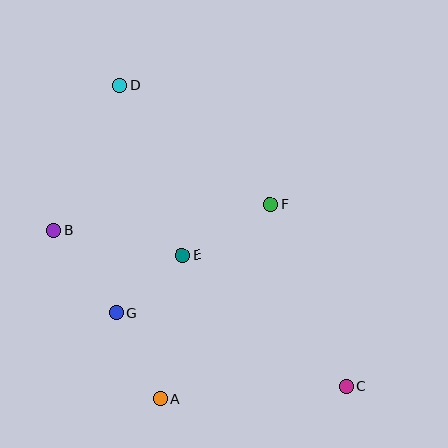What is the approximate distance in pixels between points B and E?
The distance between B and E is approximately 130 pixels.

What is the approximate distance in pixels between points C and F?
The distance between C and F is approximately 197 pixels.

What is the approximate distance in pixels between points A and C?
The distance between A and C is approximately 187 pixels.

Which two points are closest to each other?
Points E and G are closest to each other.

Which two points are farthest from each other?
Points C and D are farthest from each other.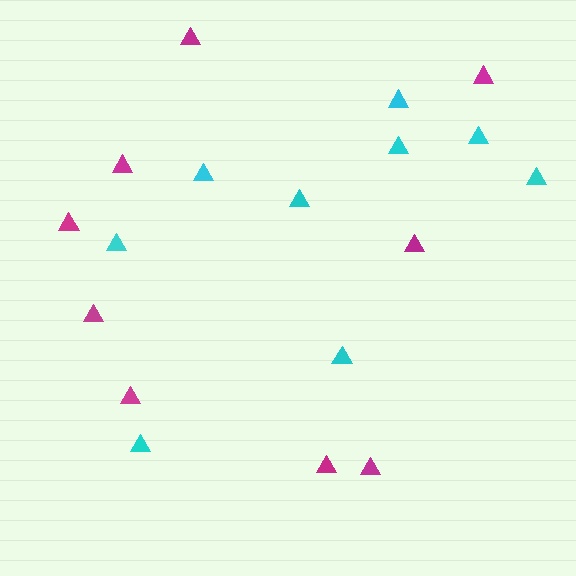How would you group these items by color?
There are 2 groups: one group of magenta triangles (9) and one group of cyan triangles (9).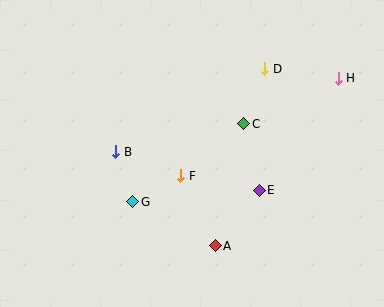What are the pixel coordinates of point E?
Point E is at (259, 190).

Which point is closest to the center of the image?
Point F at (181, 176) is closest to the center.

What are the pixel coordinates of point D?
Point D is at (265, 69).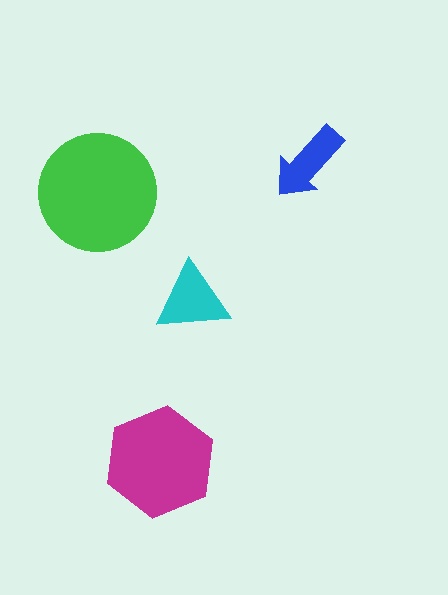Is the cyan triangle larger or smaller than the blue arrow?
Larger.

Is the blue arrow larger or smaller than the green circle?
Smaller.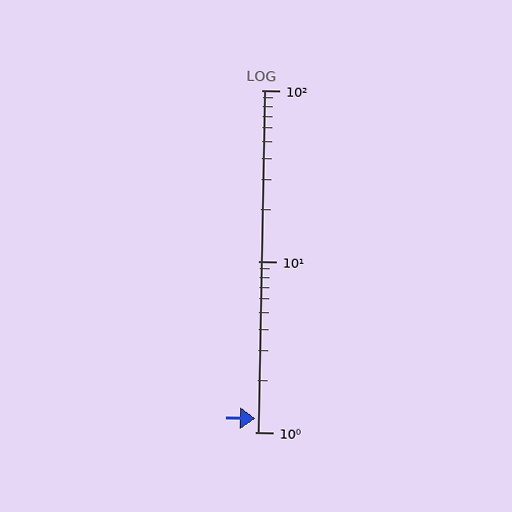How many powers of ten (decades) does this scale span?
The scale spans 2 decades, from 1 to 100.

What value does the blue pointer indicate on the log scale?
The pointer indicates approximately 1.2.